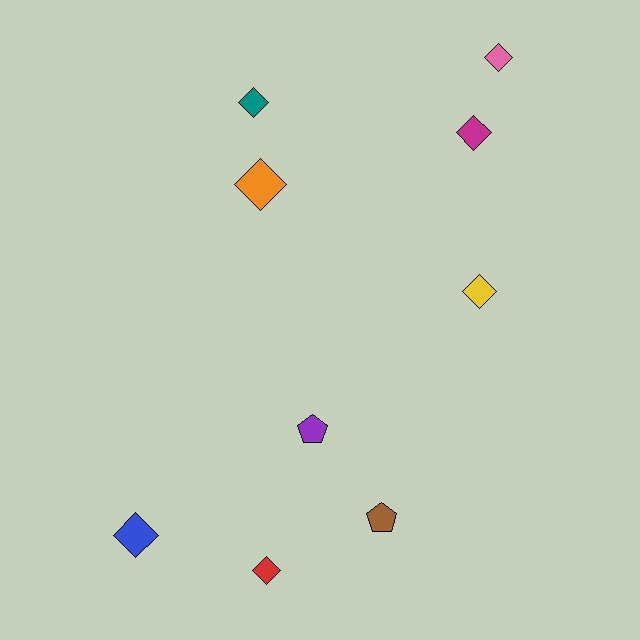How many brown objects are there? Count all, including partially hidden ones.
There is 1 brown object.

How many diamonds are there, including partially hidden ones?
There are 7 diamonds.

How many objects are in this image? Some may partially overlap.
There are 9 objects.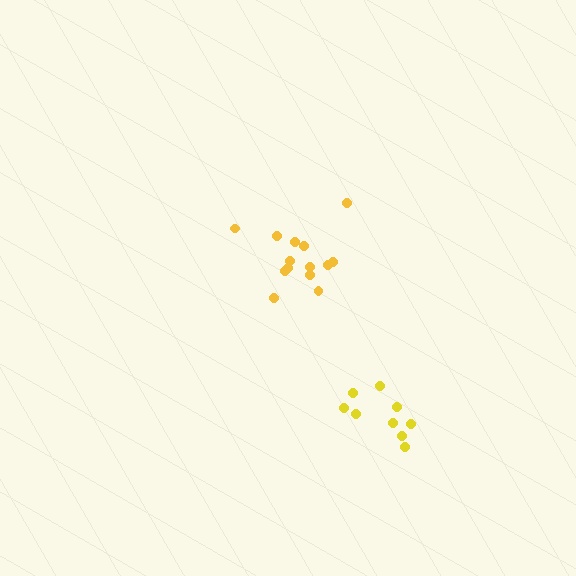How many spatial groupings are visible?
There are 2 spatial groupings.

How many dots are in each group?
Group 1: 14 dots, Group 2: 9 dots (23 total).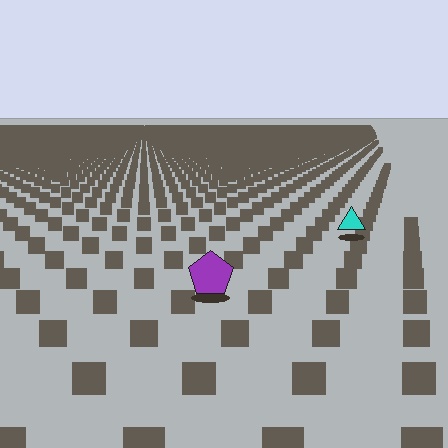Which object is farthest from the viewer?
The cyan triangle is farthest from the viewer. It appears smaller and the ground texture around it is denser.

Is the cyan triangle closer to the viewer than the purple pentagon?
No. The purple pentagon is closer — you can tell from the texture gradient: the ground texture is coarser near it.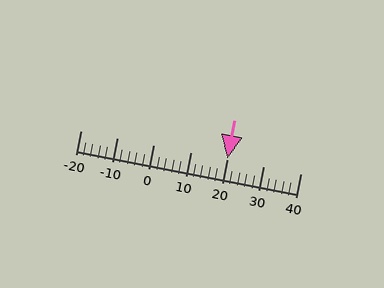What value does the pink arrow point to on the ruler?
The pink arrow points to approximately 20.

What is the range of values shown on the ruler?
The ruler shows values from -20 to 40.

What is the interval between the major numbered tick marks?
The major tick marks are spaced 10 units apart.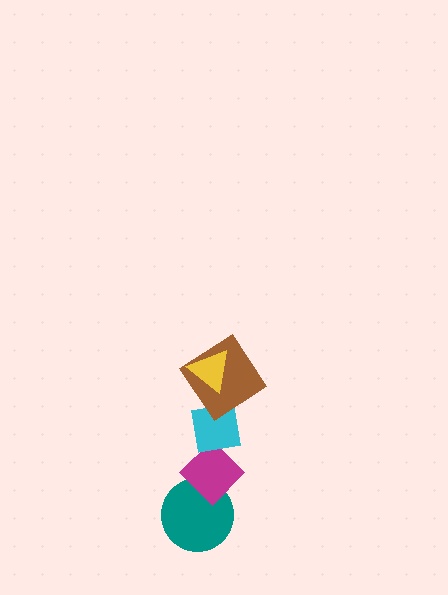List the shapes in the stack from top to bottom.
From top to bottom: the yellow triangle, the brown diamond, the cyan square, the magenta diamond, the teal circle.